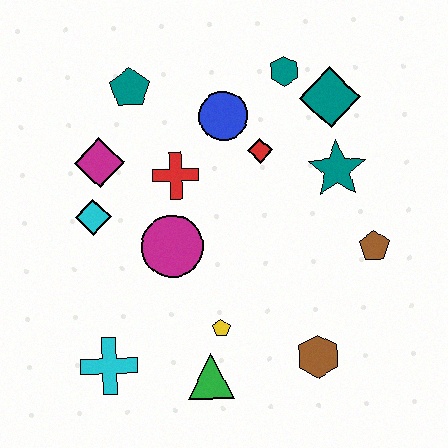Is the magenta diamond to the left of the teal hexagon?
Yes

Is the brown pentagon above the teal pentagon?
No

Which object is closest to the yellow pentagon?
The green triangle is closest to the yellow pentagon.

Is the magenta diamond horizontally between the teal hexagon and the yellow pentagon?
No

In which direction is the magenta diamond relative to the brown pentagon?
The magenta diamond is to the left of the brown pentagon.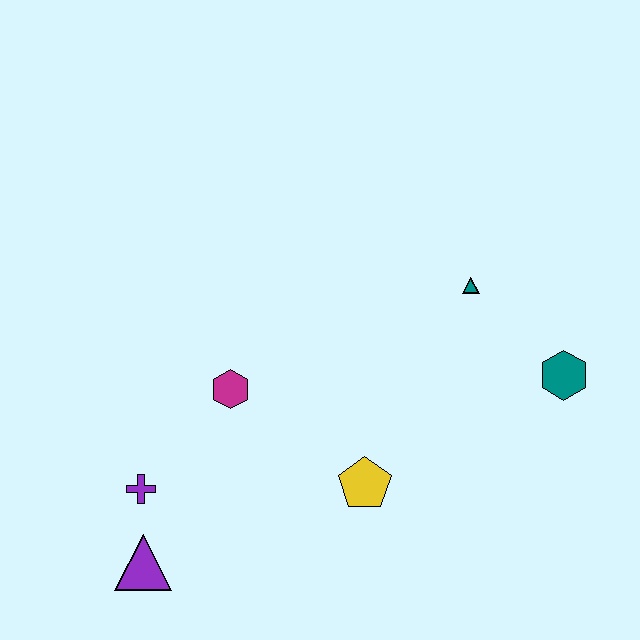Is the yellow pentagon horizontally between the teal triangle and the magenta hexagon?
Yes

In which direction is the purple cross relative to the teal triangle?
The purple cross is to the left of the teal triangle.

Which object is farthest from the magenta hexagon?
The teal hexagon is farthest from the magenta hexagon.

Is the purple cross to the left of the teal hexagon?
Yes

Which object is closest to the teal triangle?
The teal hexagon is closest to the teal triangle.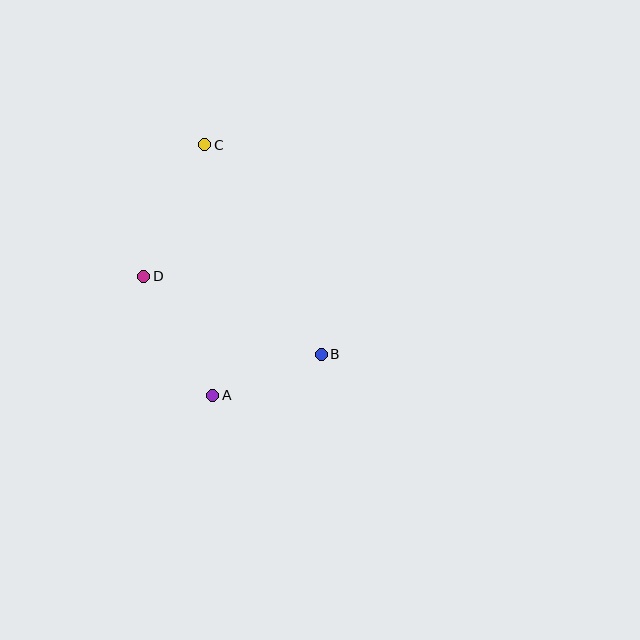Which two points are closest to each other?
Points A and B are closest to each other.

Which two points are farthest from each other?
Points A and C are farthest from each other.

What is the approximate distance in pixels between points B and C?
The distance between B and C is approximately 240 pixels.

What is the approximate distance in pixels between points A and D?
The distance between A and D is approximately 137 pixels.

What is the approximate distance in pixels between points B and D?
The distance between B and D is approximately 194 pixels.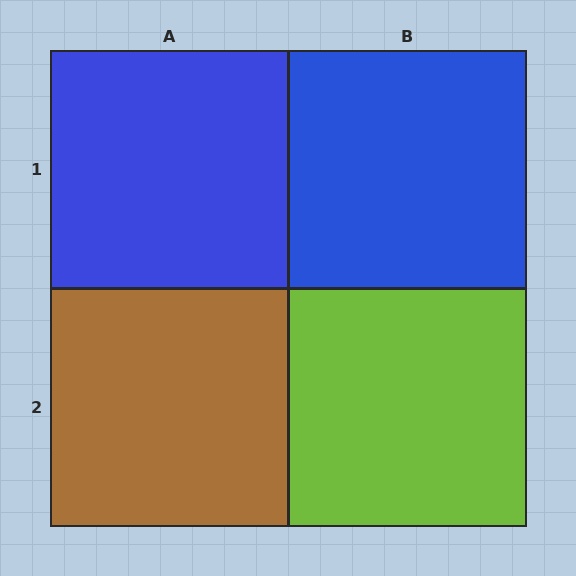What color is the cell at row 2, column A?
Brown.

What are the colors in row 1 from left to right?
Blue, blue.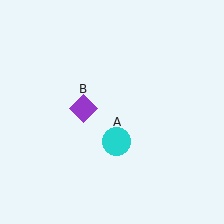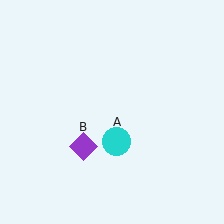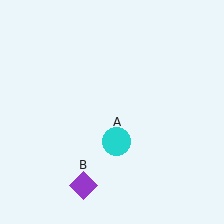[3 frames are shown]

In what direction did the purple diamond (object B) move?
The purple diamond (object B) moved down.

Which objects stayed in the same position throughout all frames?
Cyan circle (object A) remained stationary.